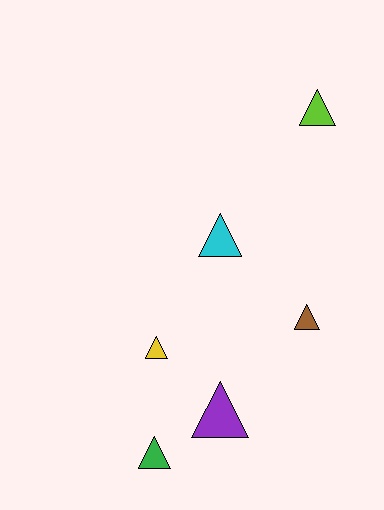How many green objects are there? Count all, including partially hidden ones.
There is 1 green object.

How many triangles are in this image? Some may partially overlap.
There are 6 triangles.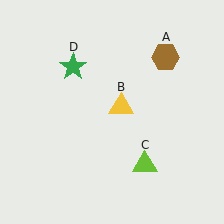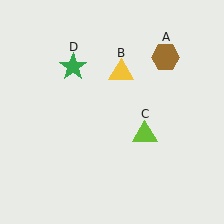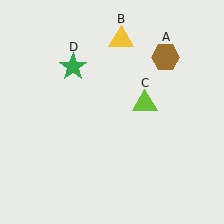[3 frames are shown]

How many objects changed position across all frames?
2 objects changed position: yellow triangle (object B), lime triangle (object C).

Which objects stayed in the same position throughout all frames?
Brown hexagon (object A) and green star (object D) remained stationary.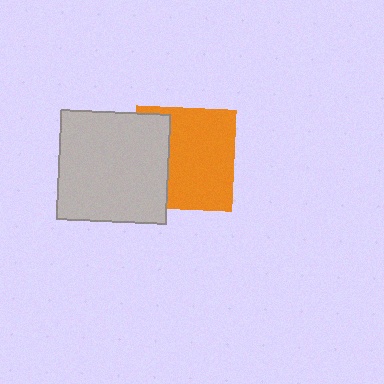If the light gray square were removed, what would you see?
You would see the complete orange square.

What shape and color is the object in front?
The object in front is a light gray square.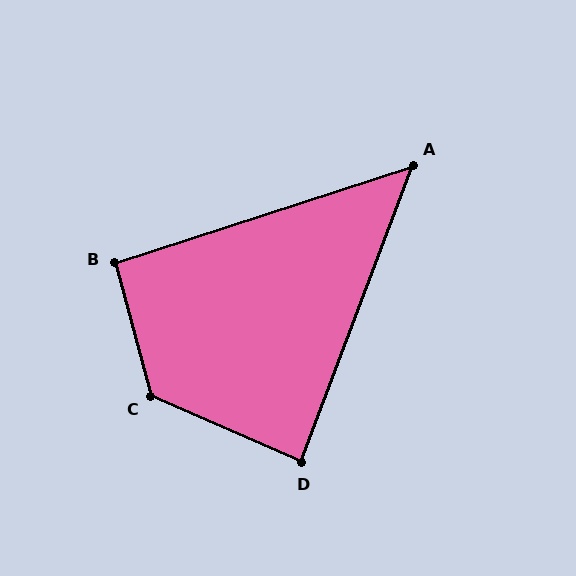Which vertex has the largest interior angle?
C, at approximately 129 degrees.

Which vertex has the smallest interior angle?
A, at approximately 51 degrees.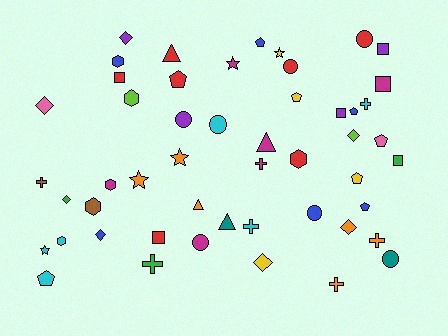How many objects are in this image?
There are 50 objects.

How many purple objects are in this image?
There are 4 purple objects.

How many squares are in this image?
There are 6 squares.